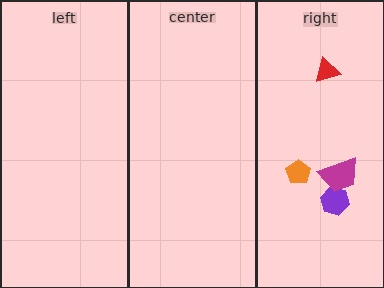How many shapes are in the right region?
4.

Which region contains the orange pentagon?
The right region.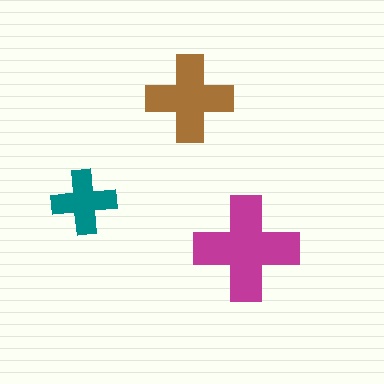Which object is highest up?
The brown cross is topmost.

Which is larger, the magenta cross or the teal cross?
The magenta one.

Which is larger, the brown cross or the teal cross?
The brown one.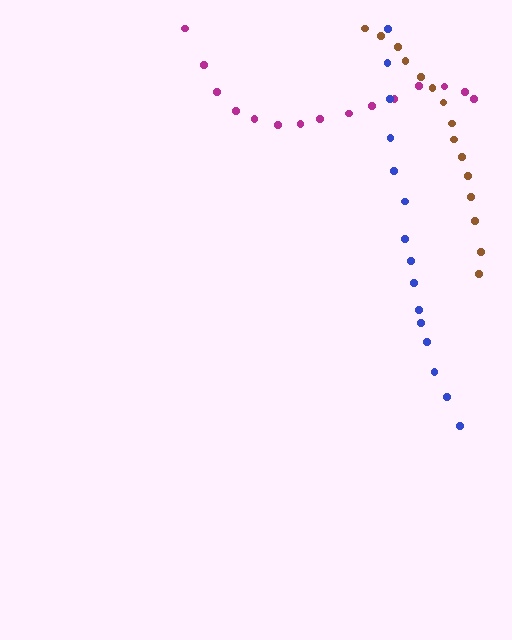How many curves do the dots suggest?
There are 3 distinct paths.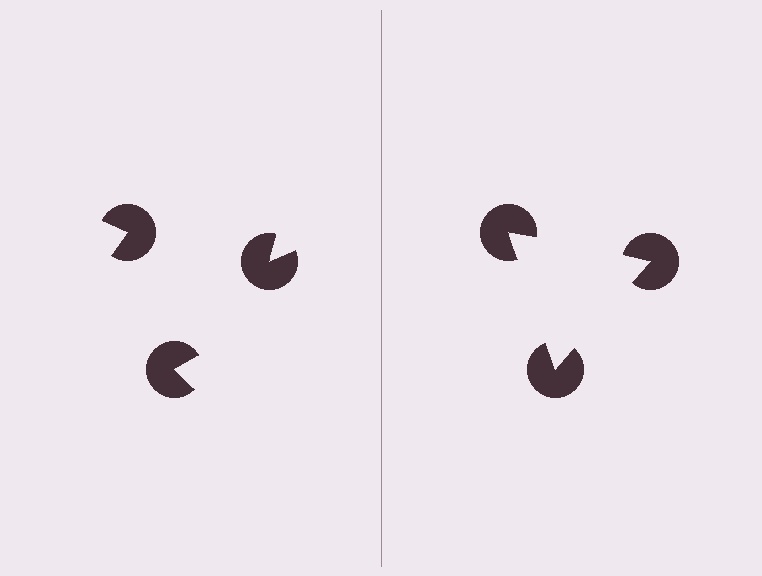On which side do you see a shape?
An illusory triangle appears on the right side. On the left side the wedge cuts are rotated, so no coherent shape forms.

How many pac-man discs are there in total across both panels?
6 — 3 on each side.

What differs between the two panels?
The pac-man discs are positioned identically on both sides; only the wedge orientations differ. On the right they align to a triangle; on the left they are misaligned.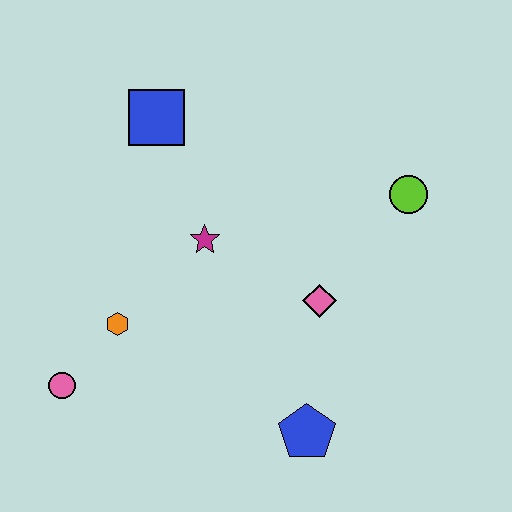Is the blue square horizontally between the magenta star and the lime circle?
No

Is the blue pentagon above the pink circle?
No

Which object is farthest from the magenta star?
The blue pentagon is farthest from the magenta star.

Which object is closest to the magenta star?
The orange hexagon is closest to the magenta star.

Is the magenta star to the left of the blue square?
No